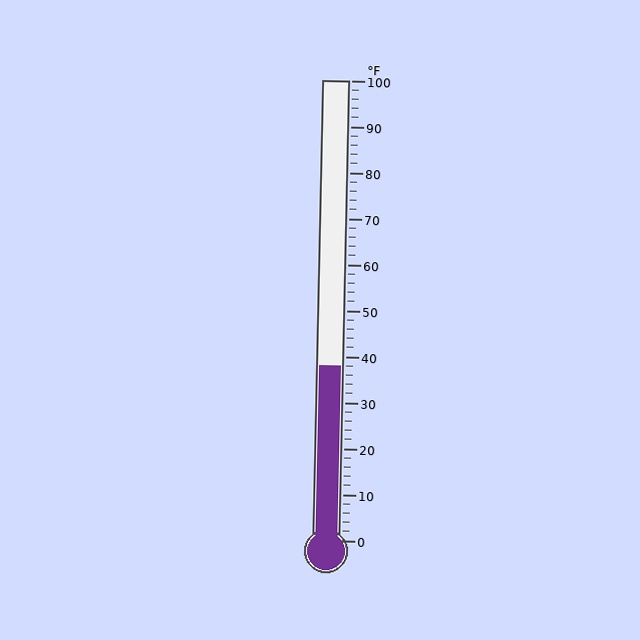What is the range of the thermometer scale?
The thermometer scale ranges from 0°F to 100°F.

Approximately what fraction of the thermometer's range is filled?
The thermometer is filled to approximately 40% of its range.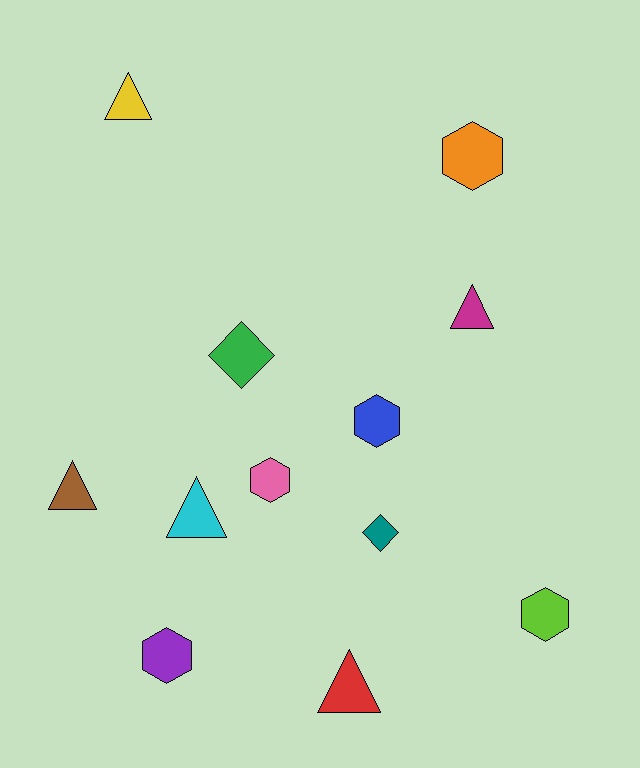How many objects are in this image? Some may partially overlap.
There are 12 objects.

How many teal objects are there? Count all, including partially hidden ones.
There is 1 teal object.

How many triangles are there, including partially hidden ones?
There are 5 triangles.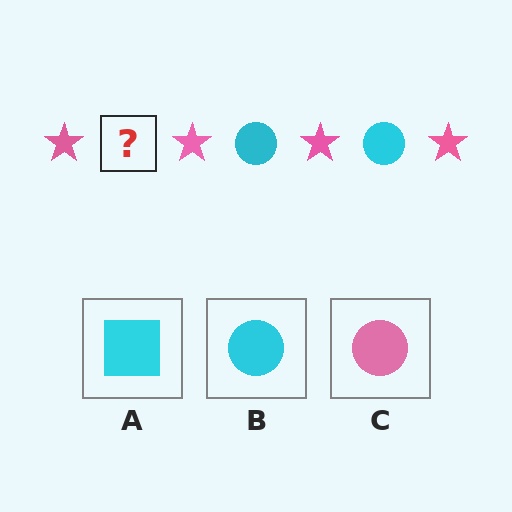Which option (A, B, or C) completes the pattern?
B.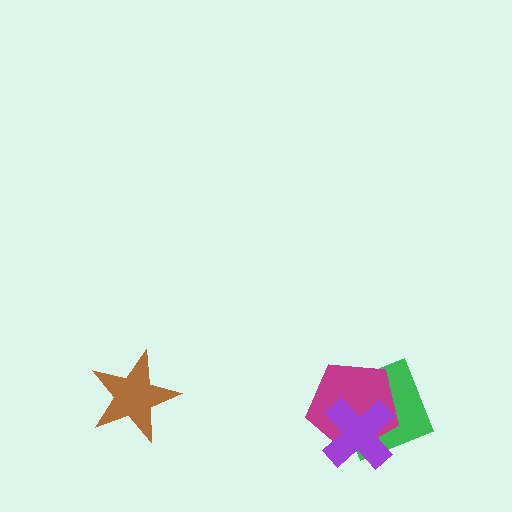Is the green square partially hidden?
Yes, it is partially covered by another shape.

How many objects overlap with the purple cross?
2 objects overlap with the purple cross.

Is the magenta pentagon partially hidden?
Yes, it is partially covered by another shape.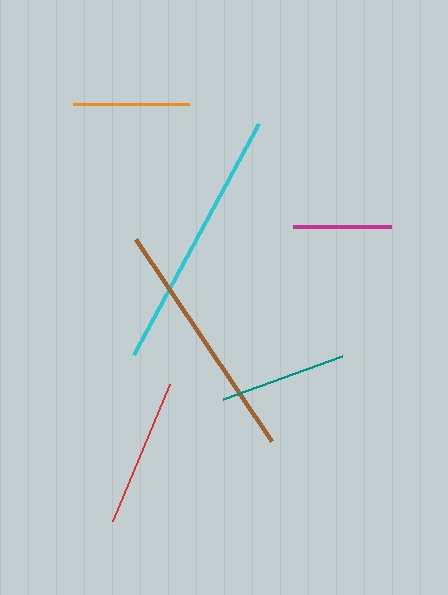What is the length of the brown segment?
The brown segment is approximately 244 pixels long.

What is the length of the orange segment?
The orange segment is approximately 115 pixels long.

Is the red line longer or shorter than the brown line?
The brown line is longer than the red line.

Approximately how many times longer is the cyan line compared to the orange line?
The cyan line is approximately 2.3 times the length of the orange line.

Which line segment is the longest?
The cyan line is the longest at approximately 263 pixels.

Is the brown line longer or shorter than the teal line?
The brown line is longer than the teal line.